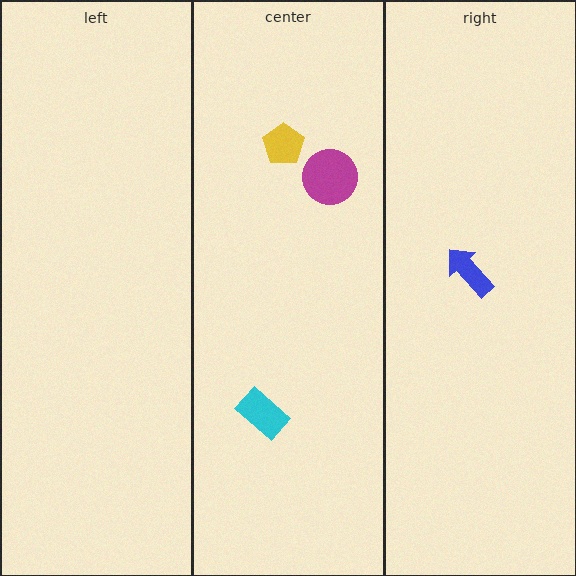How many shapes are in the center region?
3.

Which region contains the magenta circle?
The center region.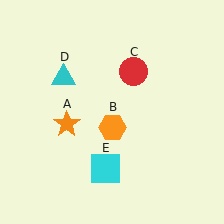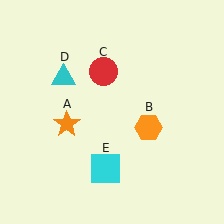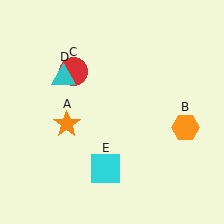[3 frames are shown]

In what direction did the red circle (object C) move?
The red circle (object C) moved left.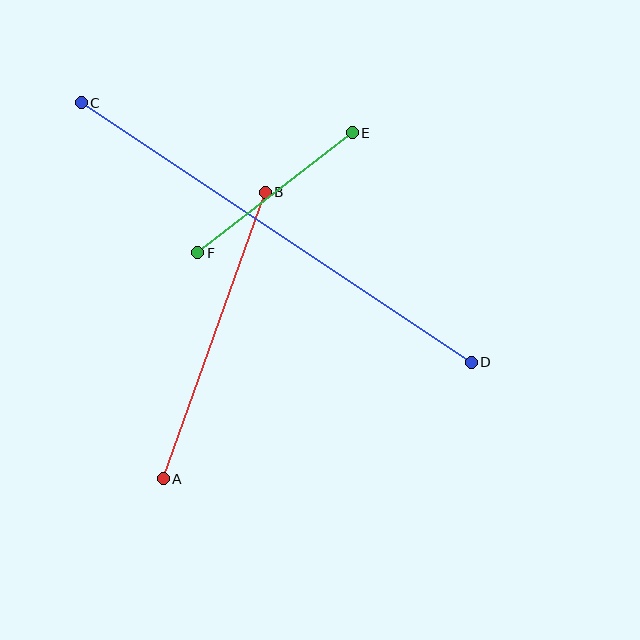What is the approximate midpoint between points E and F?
The midpoint is at approximately (275, 193) pixels.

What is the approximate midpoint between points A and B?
The midpoint is at approximately (214, 335) pixels.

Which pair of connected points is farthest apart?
Points C and D are farthest apart.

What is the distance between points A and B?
The distance is approximately 304 pixels.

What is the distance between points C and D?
The distance is approximately 469 pixels.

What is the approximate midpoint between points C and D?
The midpoint is at approximately (276, 233) pixels.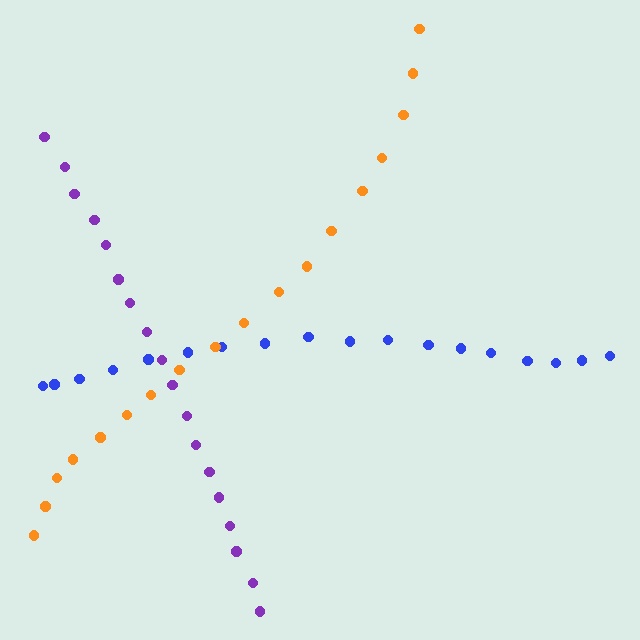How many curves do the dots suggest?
There are 3 distinct paths.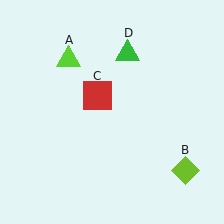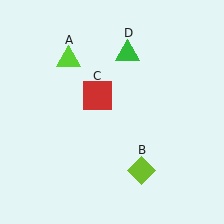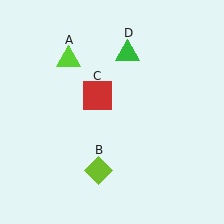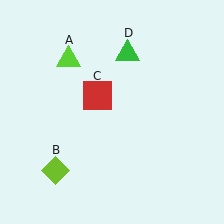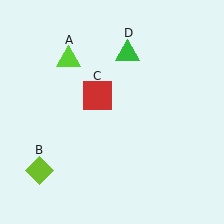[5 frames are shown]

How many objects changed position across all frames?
1 object changed position: lime diamond (object B).